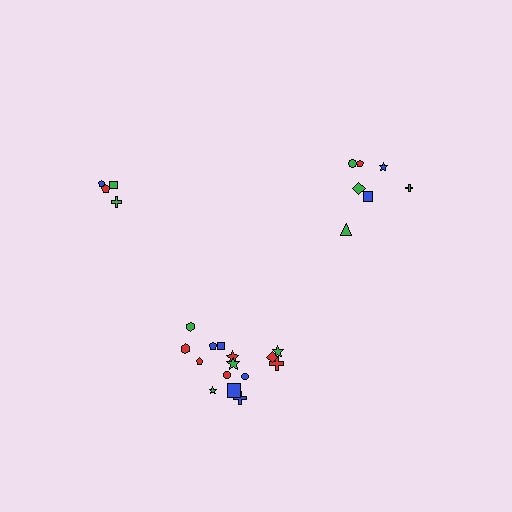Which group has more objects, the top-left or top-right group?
The top-right group.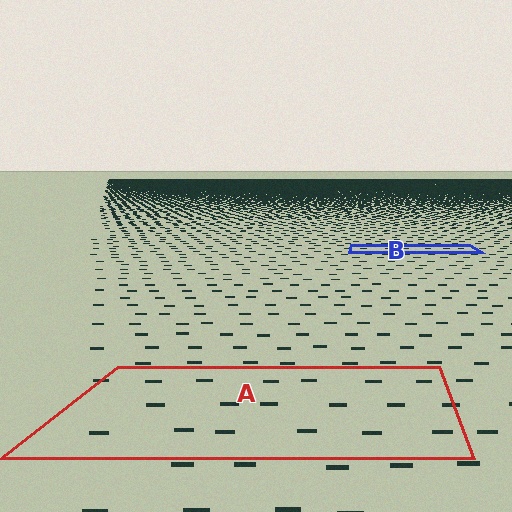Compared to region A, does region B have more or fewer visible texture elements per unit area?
Region B has more texture elements per unit area — they are packed more densely because it is farther away.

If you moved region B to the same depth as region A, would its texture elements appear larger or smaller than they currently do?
They would appear larger. At a closer depth, the same texture elements are projected at a bigger on-screen size.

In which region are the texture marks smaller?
The texture marks are smaller in region B, because it is farther away.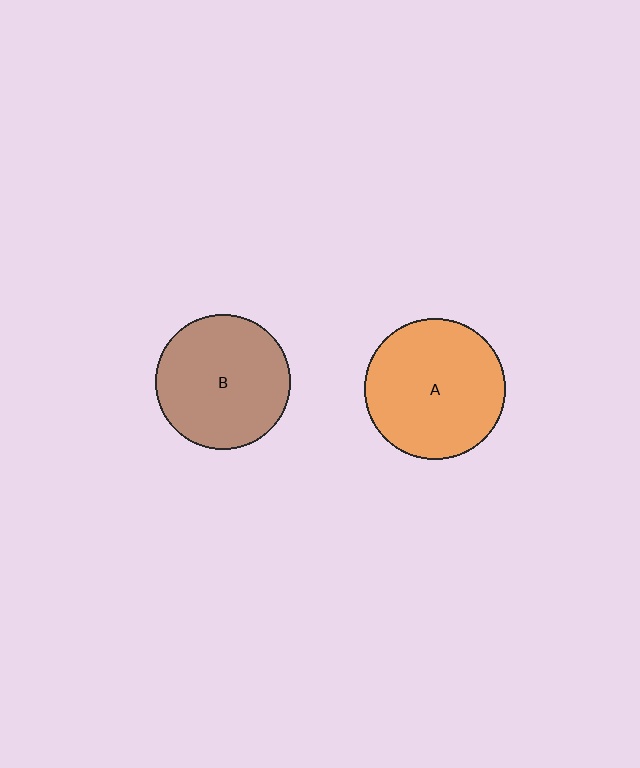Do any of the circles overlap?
No, none of the circles overlap.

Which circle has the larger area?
Circle A (orange).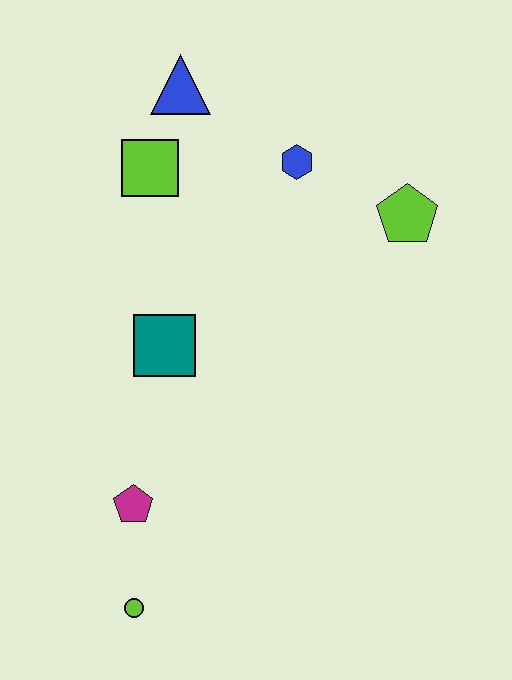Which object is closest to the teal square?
The magenta pentagon is closest to the teal square.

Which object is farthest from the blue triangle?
The lime circle is farthest from the blue triangle.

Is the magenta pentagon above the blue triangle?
No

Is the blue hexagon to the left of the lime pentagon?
Yes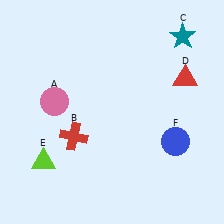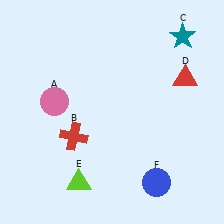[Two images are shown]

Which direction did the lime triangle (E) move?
The lime triangle (E) moved right.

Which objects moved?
The objects that moved are: the lime triangle (E), the blue circle (F).